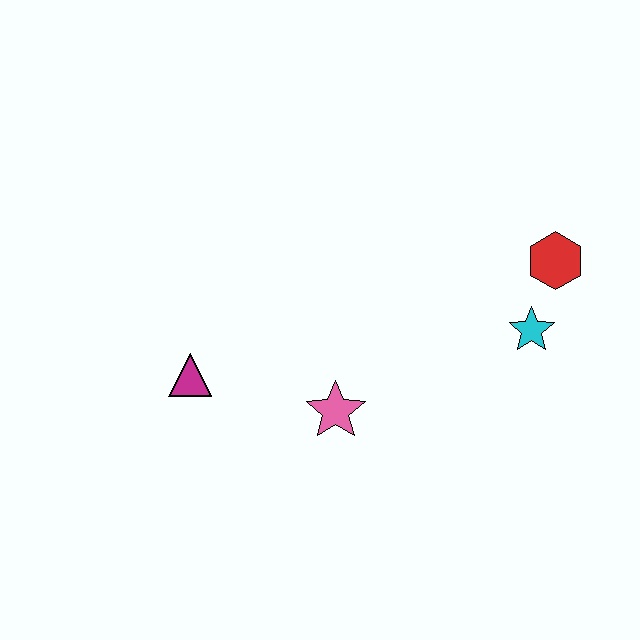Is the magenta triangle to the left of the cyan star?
Yes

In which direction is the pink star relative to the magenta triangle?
The pink star is to the right of the magenta triangle.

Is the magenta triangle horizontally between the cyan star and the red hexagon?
No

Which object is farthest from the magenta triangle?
The red hexagon is farthest from the magenta triangle.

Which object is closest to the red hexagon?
The cyan star is closest to the red hexagon.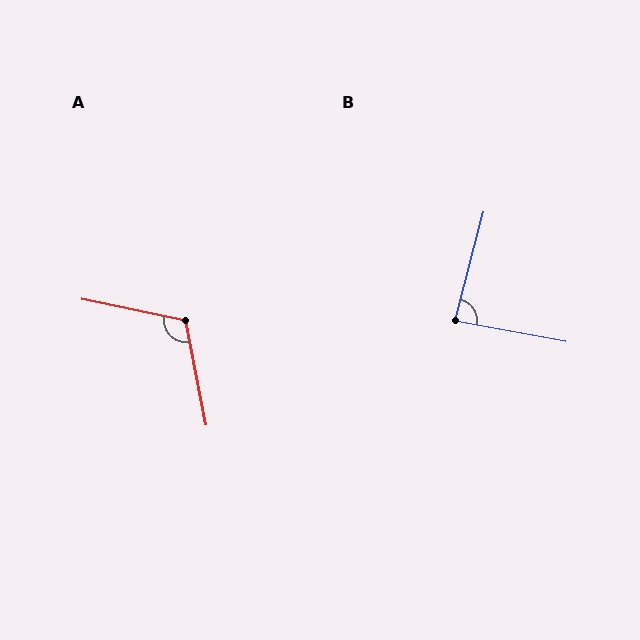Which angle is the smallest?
B, at approximately 85 degrees.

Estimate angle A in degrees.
Approximately 113 degrees.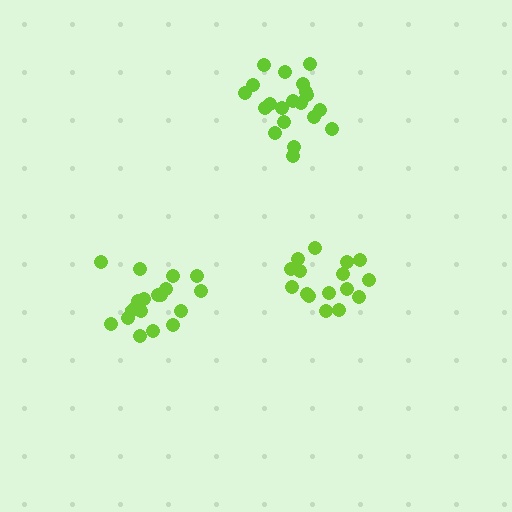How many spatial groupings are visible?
There are 3 spatial groupings.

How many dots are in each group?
Group 1: 20 dots, Group 2: 19 dots, Group 3: 16 dots (55 total).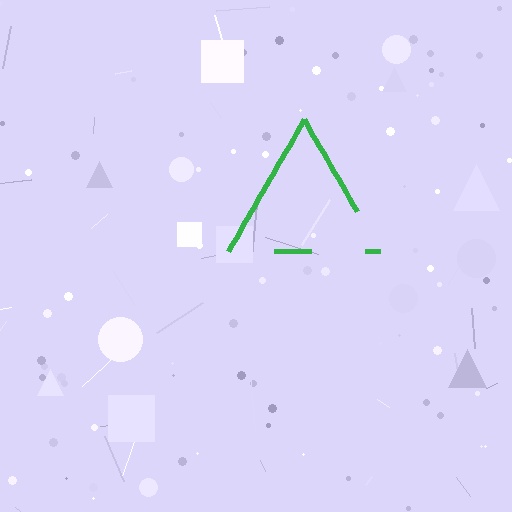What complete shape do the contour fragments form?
The contour fragments form a triangle.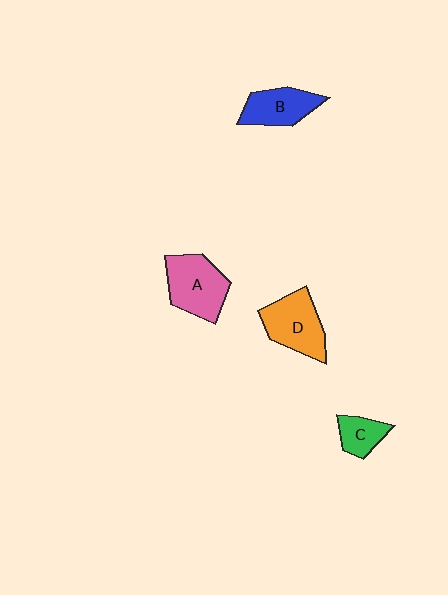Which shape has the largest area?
Shape A (pink).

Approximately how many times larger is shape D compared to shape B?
Approximately 1.3 times.